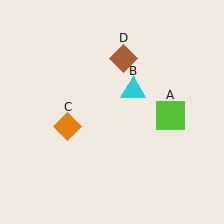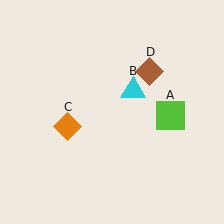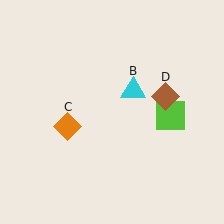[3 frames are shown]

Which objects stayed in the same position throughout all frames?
Lime square (object A) and cyan triangle (object B) and orange diamond (object C) remained stationary.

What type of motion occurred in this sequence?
The brown diamond (object D) rotated clockwise around the center of the scene.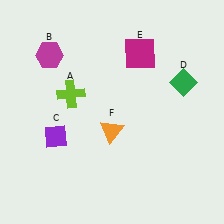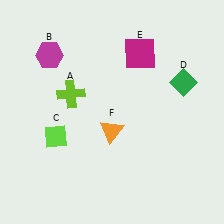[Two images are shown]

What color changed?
The diamond (C) changed from purple in Image 1 to lime in Image 2.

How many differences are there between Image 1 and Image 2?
There is 1 difference between the two images.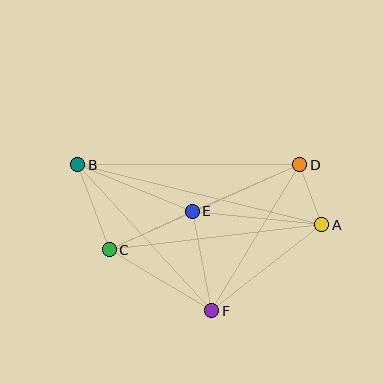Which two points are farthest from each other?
Points A and B are farthest from each other.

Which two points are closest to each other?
Points A and D are closest to each other.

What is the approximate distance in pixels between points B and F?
The distance between B and F is approximately 198 pixels.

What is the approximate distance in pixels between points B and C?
The distance between B and C is approximately 91 pixels.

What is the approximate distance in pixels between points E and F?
The distance between E and F is approximately 101 pixels.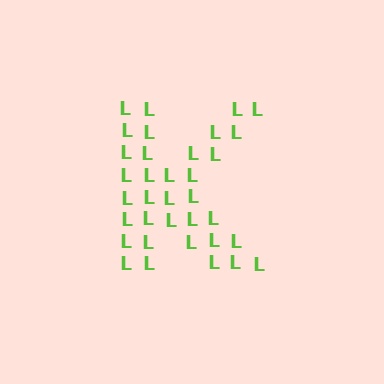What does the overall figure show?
The overall figure shows the letter K.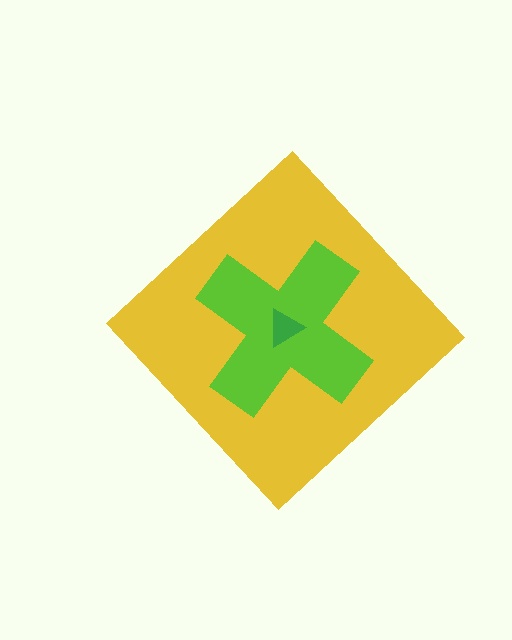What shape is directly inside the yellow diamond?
The lime cross.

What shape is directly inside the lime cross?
The green triangle.